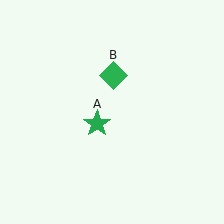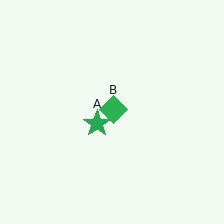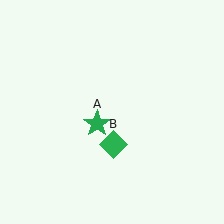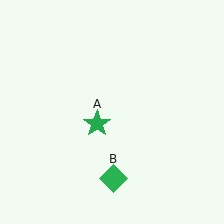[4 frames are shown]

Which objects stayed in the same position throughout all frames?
Green star (object A) remained stationary.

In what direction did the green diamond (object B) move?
The green diamond (object B) moved down.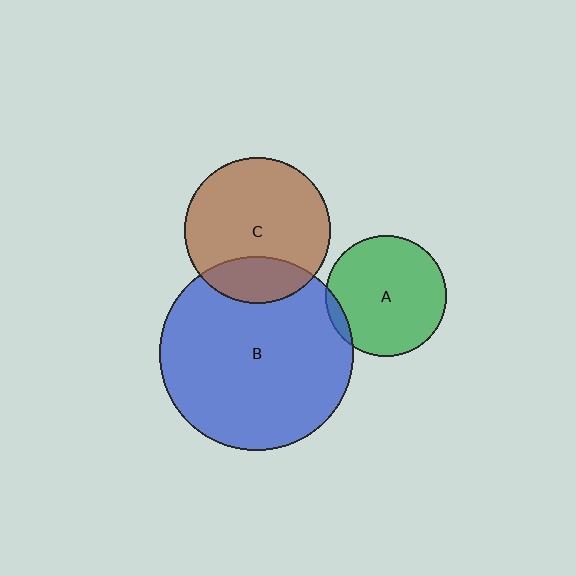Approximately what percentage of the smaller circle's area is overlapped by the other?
Approximately 25%.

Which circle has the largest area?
Circle B (blue).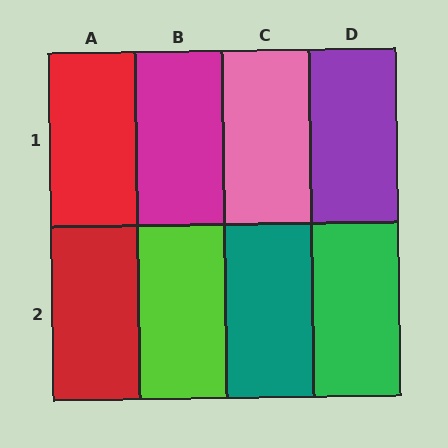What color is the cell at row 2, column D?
Green.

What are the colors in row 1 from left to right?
Red, magenta, pink, purple.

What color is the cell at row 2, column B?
Lime.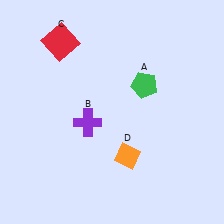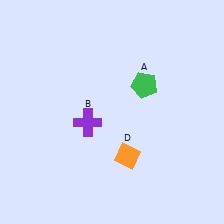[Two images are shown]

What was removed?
The red square (C) was removed in Image 2.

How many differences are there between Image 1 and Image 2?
There is 1 difference between the two images.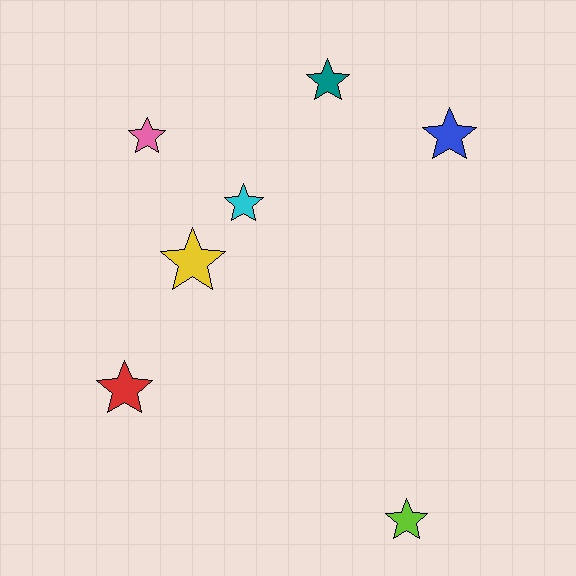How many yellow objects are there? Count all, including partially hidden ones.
There is 1 yellow object.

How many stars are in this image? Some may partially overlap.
There are 7 stars.